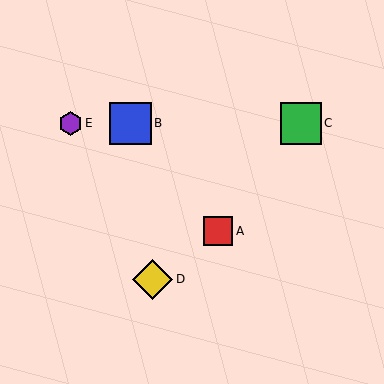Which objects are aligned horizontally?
Objects B, C, E are aligned horizontally.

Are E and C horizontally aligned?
Yes, both are at y≈123.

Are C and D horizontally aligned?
No, C is at y≈123 and D is at y≈279.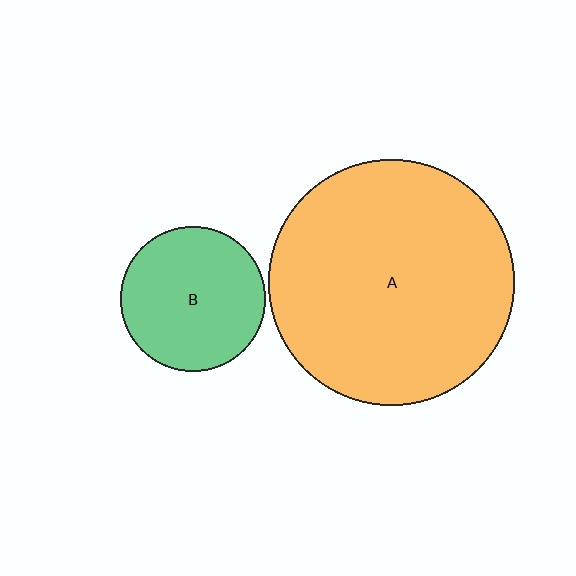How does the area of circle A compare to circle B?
Approximately 2.9 times.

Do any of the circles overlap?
No, none of the circles overlap.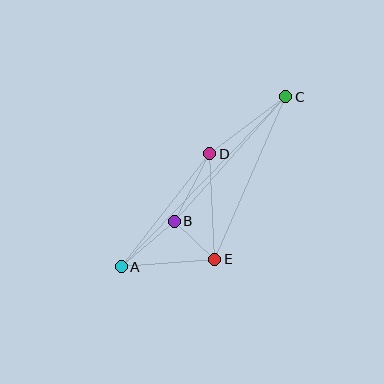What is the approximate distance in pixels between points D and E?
The distance between D and E is approximately 106 pixels.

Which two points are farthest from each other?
Points A and C are farthest from each other.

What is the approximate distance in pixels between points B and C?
The distance between B and C is approximately 167 pixels.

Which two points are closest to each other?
Points B and E are closest to each other.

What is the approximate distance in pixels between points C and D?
The distance between C and D is approximately 95 pixels.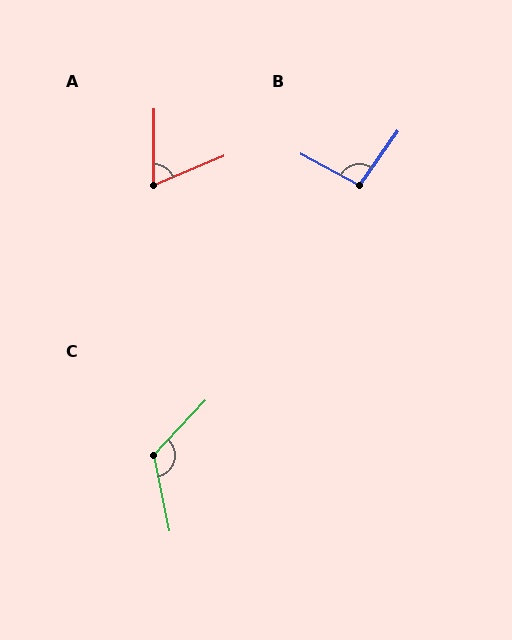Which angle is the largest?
C, at approximately 125 degrees.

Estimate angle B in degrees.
Approximately 97 degrees.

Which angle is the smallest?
A, at approximately 67 degrees.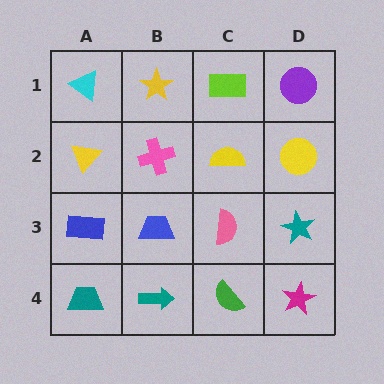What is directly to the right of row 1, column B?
A lime rectangle.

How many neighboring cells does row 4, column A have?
2.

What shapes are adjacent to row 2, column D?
A purple circle (row 1, column D), a teal star (row 3, column D), a yellow semicircle (row 2, column C).